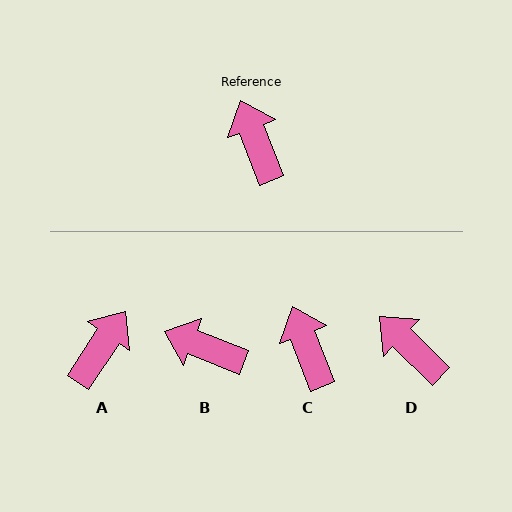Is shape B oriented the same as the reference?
No, it is off by about 48 degrees.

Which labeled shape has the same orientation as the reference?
C.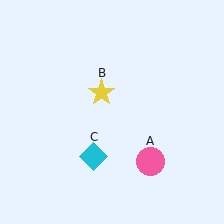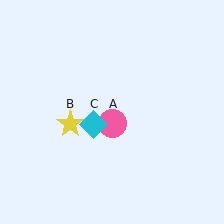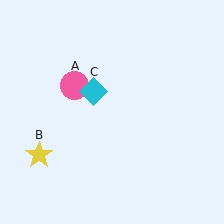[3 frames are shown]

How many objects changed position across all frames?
3 objects changed position: pink circle (object A), yellow star (object B), cyan diamond (object C).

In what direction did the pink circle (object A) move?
The pink circle (object A) moved up and to the left.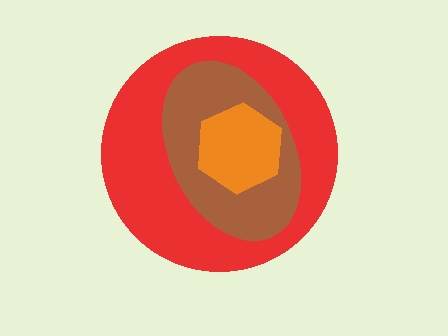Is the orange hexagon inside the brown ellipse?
Yes.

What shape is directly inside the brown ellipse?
The orange hexagon.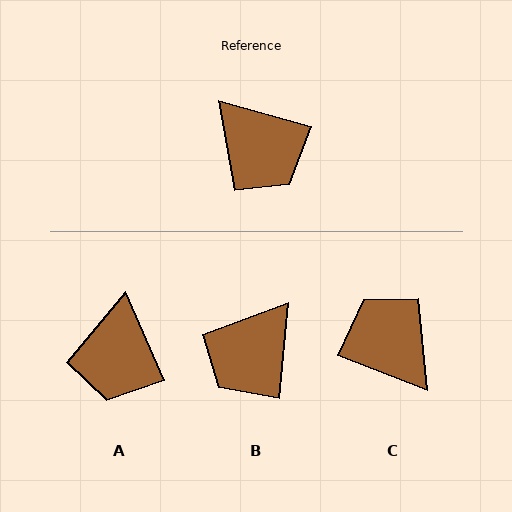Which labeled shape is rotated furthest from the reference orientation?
C, about 175 degrees away.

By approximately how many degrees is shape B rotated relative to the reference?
Approximately 80 degrees clockwise.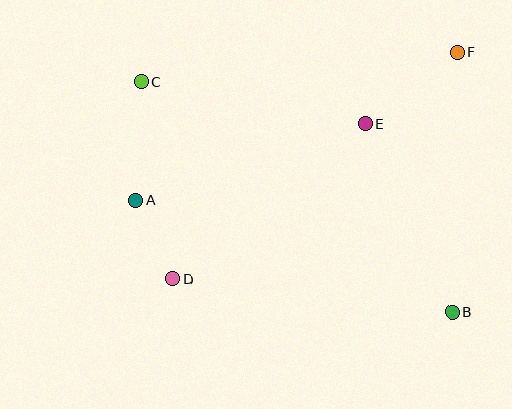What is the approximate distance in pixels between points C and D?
The distance between C and D is approximately 200 pixels.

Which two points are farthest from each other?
Points B and C are farthest from each other.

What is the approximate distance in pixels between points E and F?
The distance between E and F is approximately 117 pixels.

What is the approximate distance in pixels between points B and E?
The distance between B and E is approximately 207 pixels.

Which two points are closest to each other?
Points A and D are closest to each other.